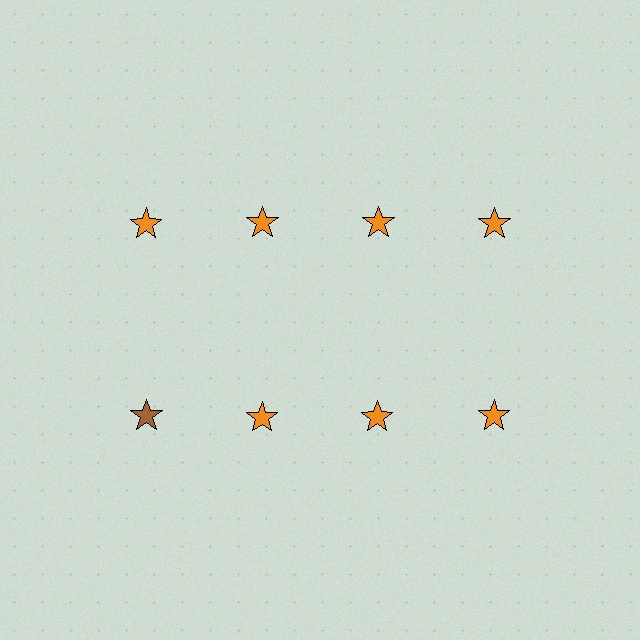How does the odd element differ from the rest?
It has a different color: brown instead of orange.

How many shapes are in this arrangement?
There are 8 shapes arranged in a grid pattern.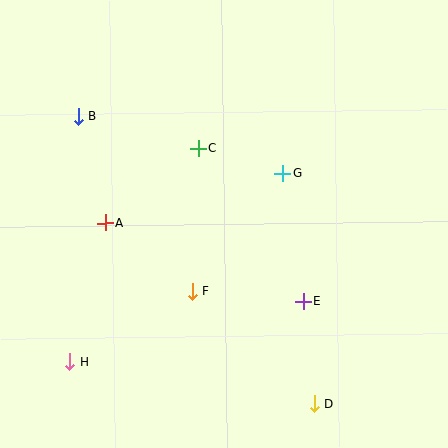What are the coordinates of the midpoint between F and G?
The midpoint between F and G is at (238, 233).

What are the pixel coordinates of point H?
Point H is at (69, 362).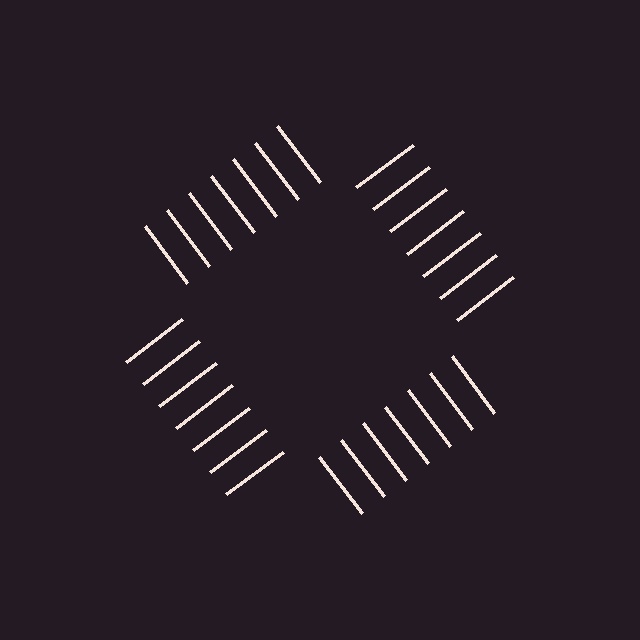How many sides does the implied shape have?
4 sides — the line-ends trace a square.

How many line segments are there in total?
28 — 7 along each of the 4 edges.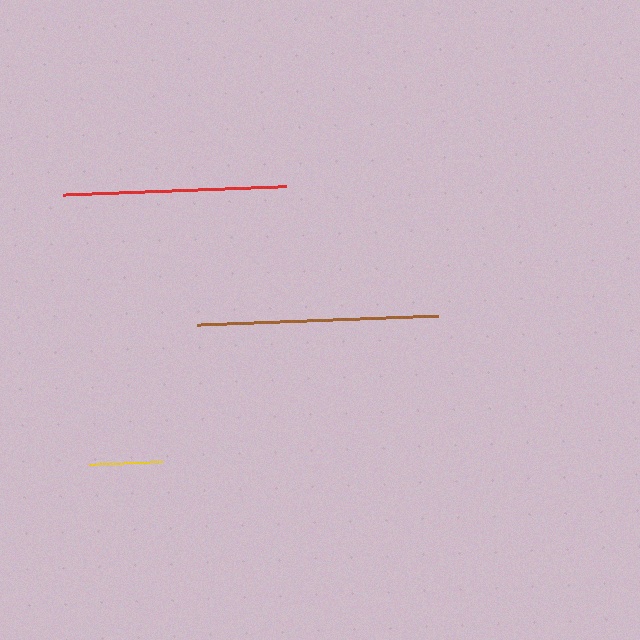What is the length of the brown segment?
The brown segment is approximately 241 pixels long.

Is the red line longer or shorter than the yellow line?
The red line is longer than the yellow line.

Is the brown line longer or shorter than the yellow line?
The brown line is longer than the yellow line.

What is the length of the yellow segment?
The yellow segment is approximately 73 pixels long.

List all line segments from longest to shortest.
From longest to shortest: brown, red, yellow.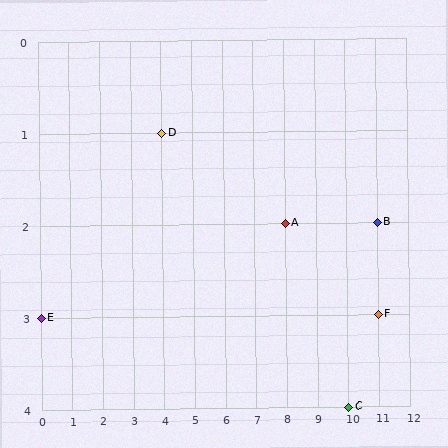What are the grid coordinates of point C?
Point C is at grid coordinates (10, 4).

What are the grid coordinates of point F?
Point F is at grid coordinates (11, 3).